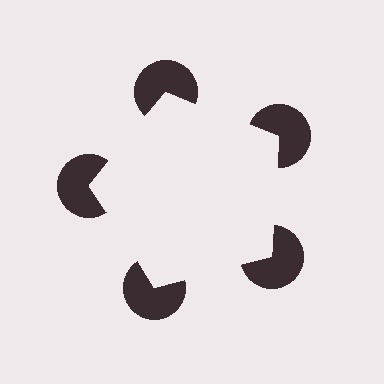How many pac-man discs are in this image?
There are 5 — one at each vertex of the illusory pentagon.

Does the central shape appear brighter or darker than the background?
It typically appears slightly brighter than the background, even though no actual brightness change is drawn.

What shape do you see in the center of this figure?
An illusory pentagon — its edges are inferred from the aligned wedge cuts in the pac-man discs, not physically drawn.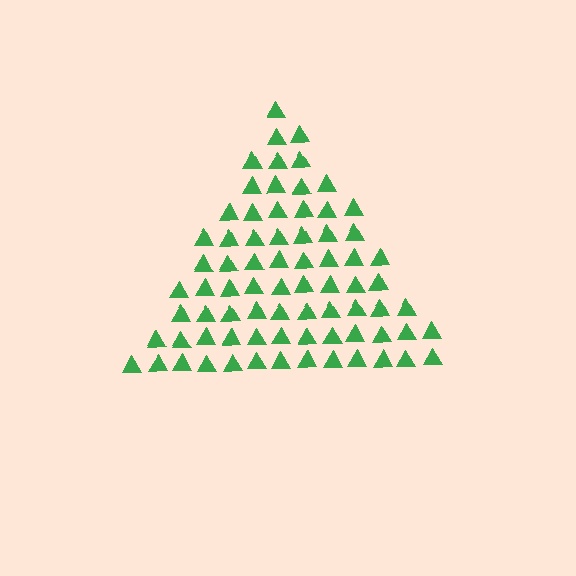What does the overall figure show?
The overall figure shows a triangle.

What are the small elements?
The small elements are triangles.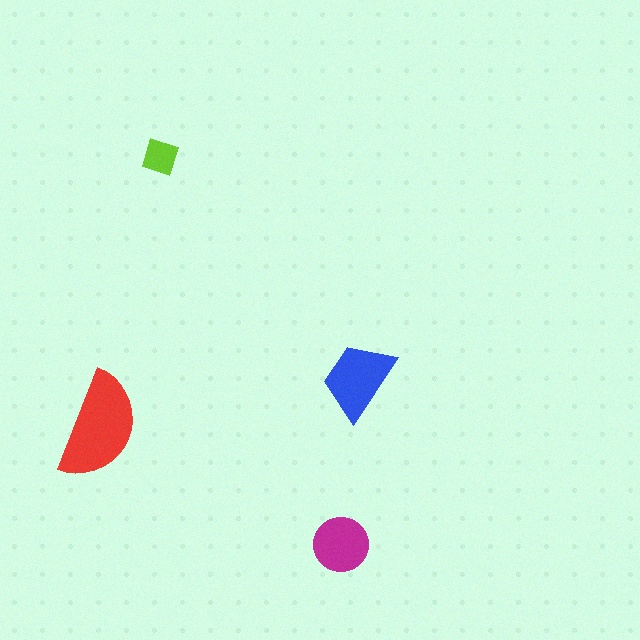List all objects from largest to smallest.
The red semicircle, the blue trapezoid, the magenta circle, the lime diamond.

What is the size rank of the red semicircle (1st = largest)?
1st.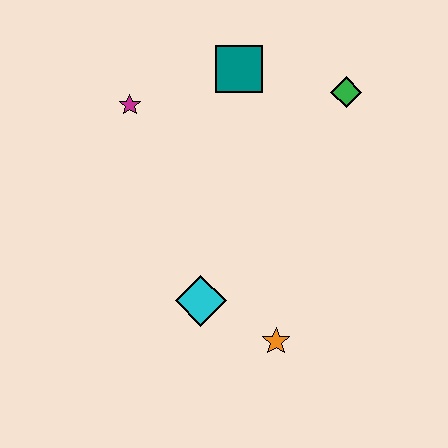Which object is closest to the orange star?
The cyan diamond is closest to the orange star.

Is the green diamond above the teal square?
No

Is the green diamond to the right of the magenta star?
Yes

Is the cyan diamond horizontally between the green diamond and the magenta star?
Yes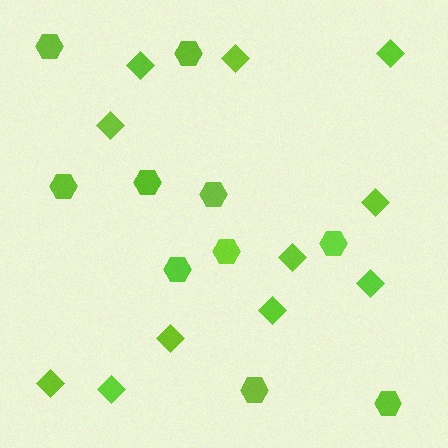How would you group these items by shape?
There are 2 groups: one group of hexagons (10) and one group of diamonds (11).